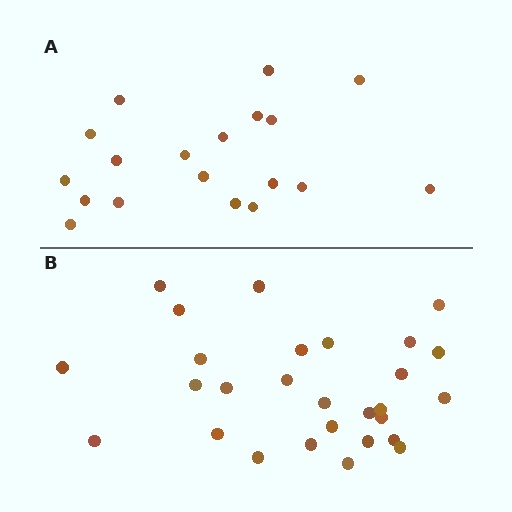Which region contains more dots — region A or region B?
Region B (the bottom region) has more dots.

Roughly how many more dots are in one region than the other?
Region B has roughly 8 or so more dots than region A.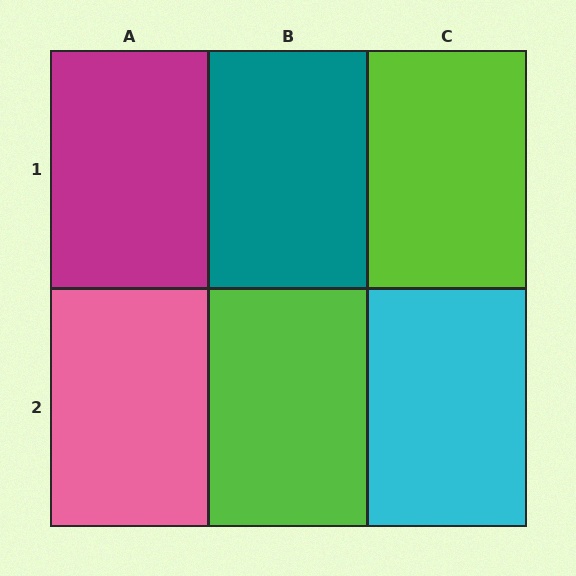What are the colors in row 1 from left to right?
Magenta, teal, lime.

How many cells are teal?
1 cell is teal.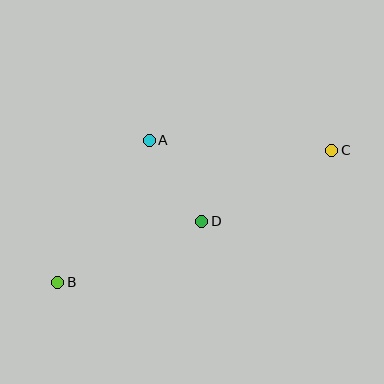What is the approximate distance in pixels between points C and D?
The distance between C and D is approximately 148 pixels.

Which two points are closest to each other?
Points A and D are closest to each other.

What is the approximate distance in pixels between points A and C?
The distance between A and C is approximately 183 pixels.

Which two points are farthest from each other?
Points B and C are farthest from each other.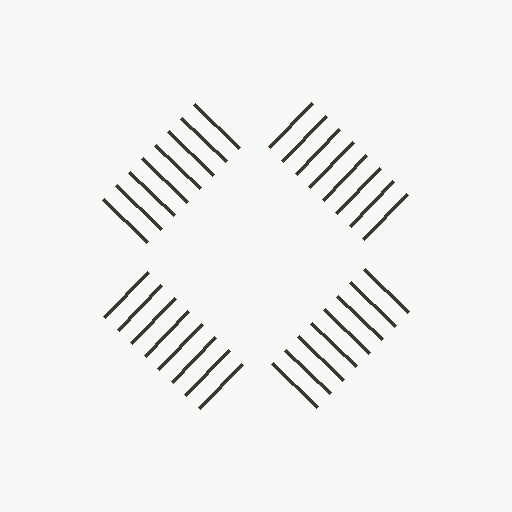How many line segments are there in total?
32 — 8 along each of the 4 edges.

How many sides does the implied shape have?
4 sides — the line-ends trace a square.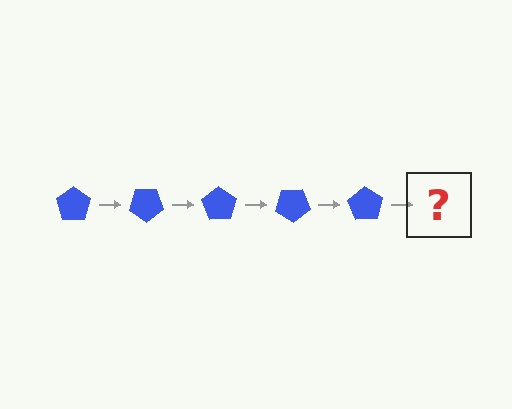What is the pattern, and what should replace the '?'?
The pattern is that the pentagon rotates 35 degrees each step. The '?' should be a blue pentagon rotated 175 degrees.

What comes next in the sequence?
The next element should be a blue pentagon rotated 175 degrees.